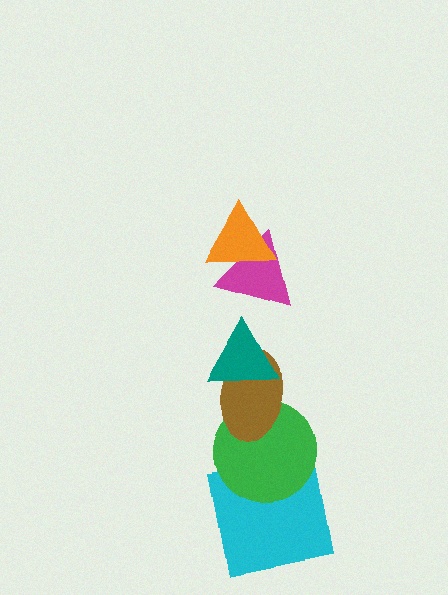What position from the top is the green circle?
The green circle is 5th from the top.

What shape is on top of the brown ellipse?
The teal triangle is on top of the brown ellipse.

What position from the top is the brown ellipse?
The brown ellipse is 4th from the top.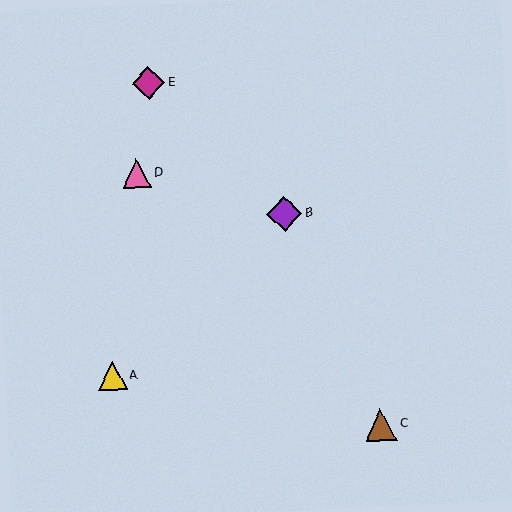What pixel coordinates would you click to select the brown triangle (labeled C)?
Click at (381, 425) to select the brown triangle C.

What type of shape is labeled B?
Shape B is a purple diamond.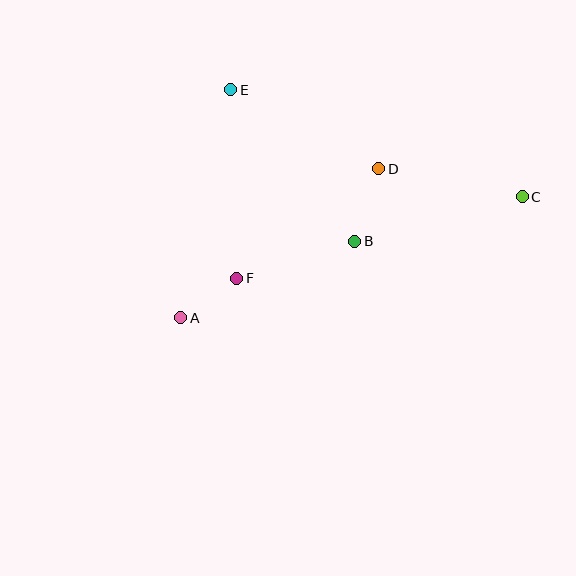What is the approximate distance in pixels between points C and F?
The distance between C and F is approximately 297 pixels.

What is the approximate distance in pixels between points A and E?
The distance between A and E is approximately 233 pixels.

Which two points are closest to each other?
Points A and F are closest to each other.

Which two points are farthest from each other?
Points A and C are farthest from each other.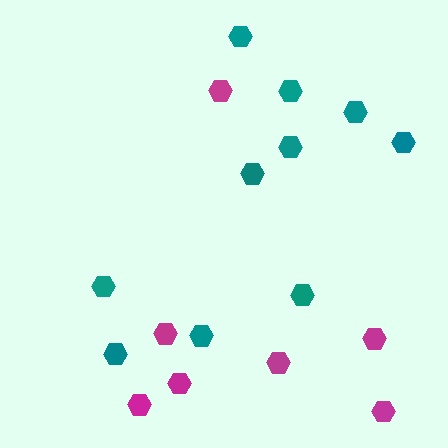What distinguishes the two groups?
There are 2 groups: one group of teal hexagons (10) and one group of magenta hexagons (7).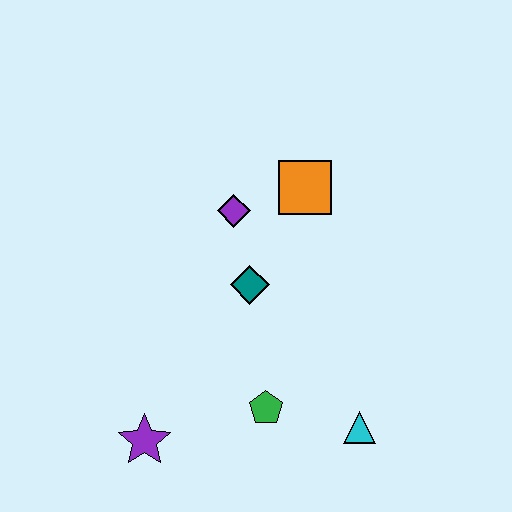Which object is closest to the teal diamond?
The purple diamond is closest to the teal diamond.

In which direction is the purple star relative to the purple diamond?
The purple star is below the purple diamond.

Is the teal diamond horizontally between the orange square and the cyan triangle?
No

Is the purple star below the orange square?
Yes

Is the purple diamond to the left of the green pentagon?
Yes